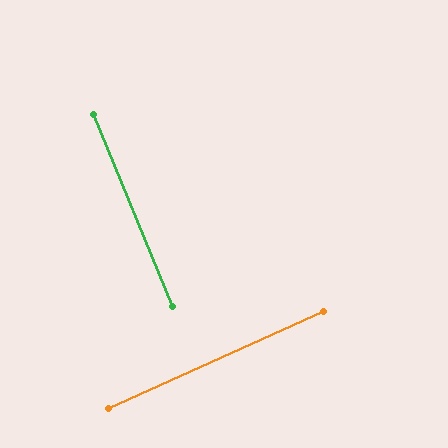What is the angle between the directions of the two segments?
Approximately 88 degrees.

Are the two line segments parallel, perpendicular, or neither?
Perpendicular — they meet at approximately 88°.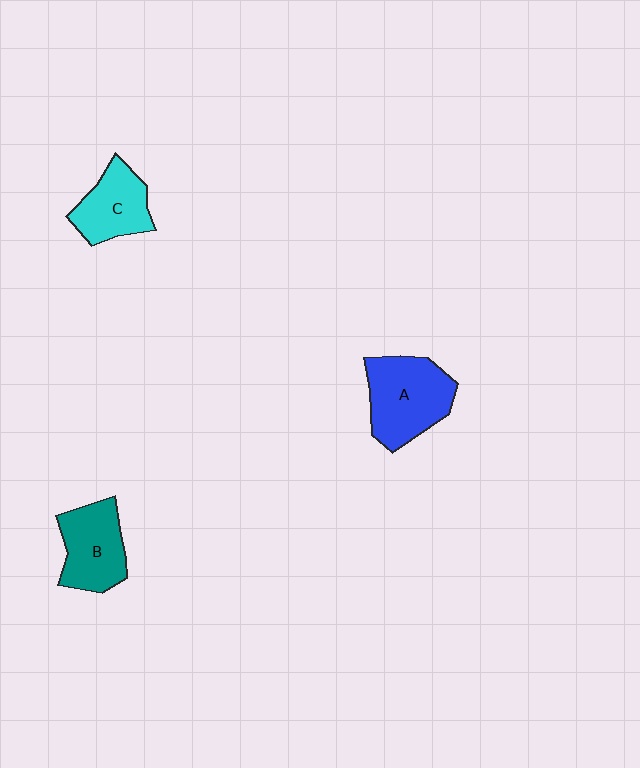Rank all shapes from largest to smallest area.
From largest to smallest: A (blue), B (teal), C (cyan).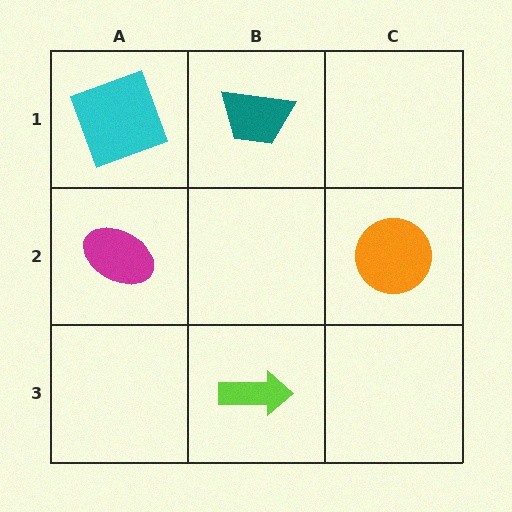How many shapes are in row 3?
1 shape.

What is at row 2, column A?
A magenta ellipse.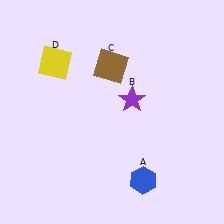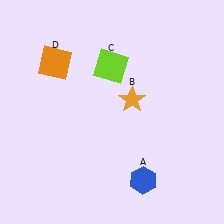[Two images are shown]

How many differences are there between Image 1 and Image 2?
There are 3 differences between the two images.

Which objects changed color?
B changed from purple to orange. C changed from brown to lime. D changed from yellow to orange.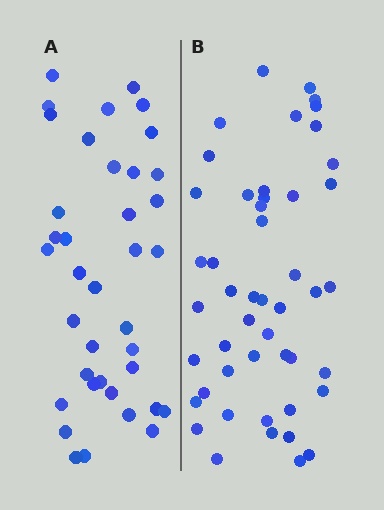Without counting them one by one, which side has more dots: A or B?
Region B (the right region) has more dots.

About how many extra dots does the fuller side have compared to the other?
Region B has roughly 10 or so more dots than region A.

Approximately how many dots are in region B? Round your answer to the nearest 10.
About 50 dots. (The exact count is 48, which rounds to 50.)